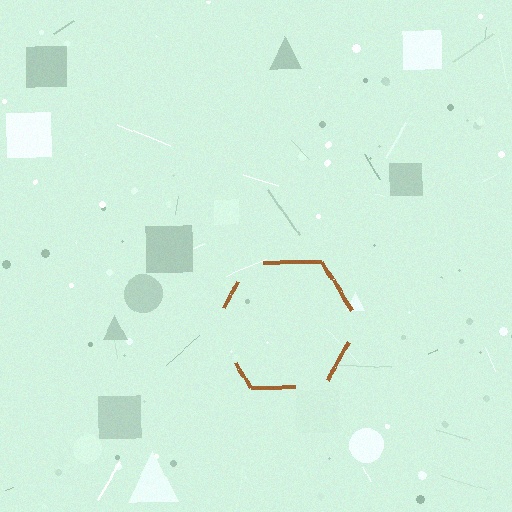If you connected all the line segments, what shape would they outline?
They would outline a hexagon.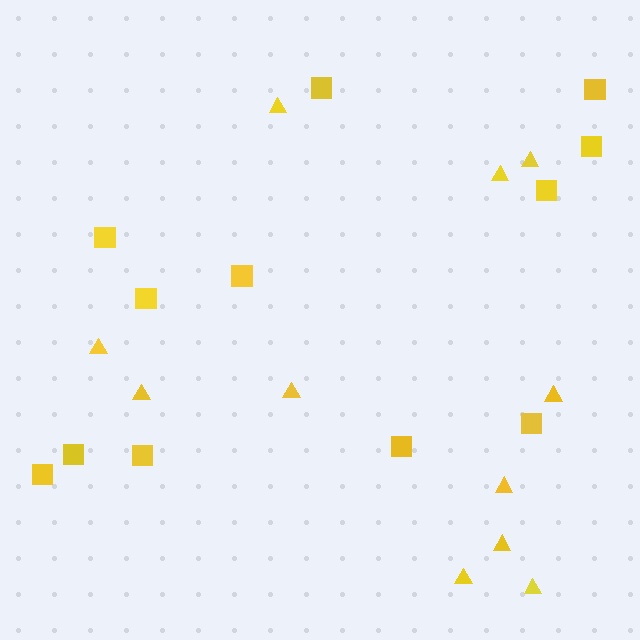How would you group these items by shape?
There are 2 groups: one group of squares (12) and one group of triangles (11).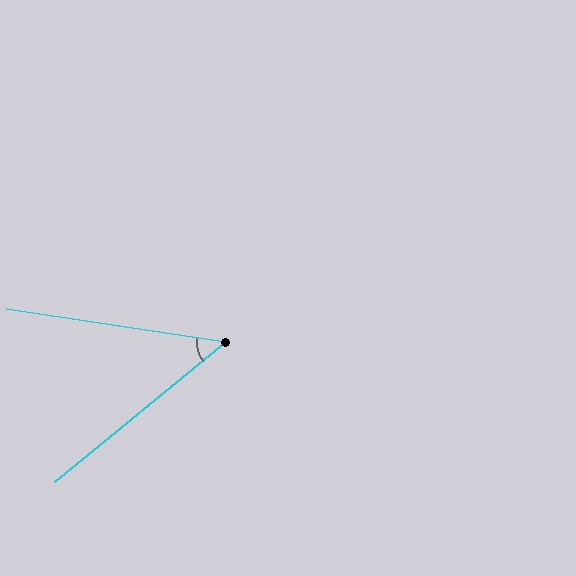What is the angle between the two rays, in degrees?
Approximately 48 degrees.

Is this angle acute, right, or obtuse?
It is acute.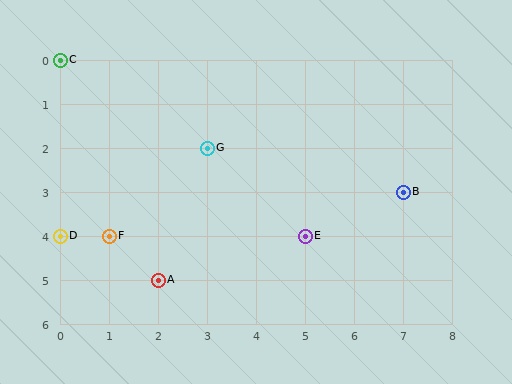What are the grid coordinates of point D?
Point D is at grid coordinates (0, 4).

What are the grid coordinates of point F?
Point F is at grid coordinates (1, 4).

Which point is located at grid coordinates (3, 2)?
Point G is at (3, 2).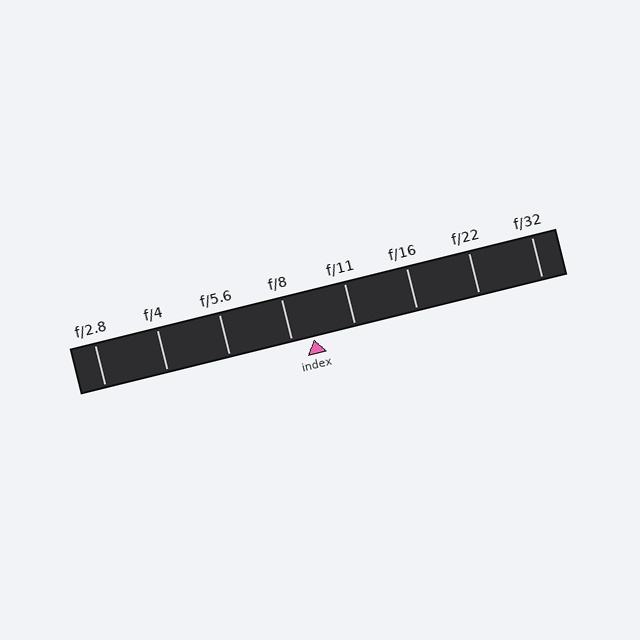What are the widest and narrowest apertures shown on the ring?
The widest aperture shown is f/2.8 and the narrowest is f/32.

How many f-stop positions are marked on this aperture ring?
There are 8 f-stop positions marked.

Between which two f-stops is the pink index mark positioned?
The index mark is between f/8 and f/11.